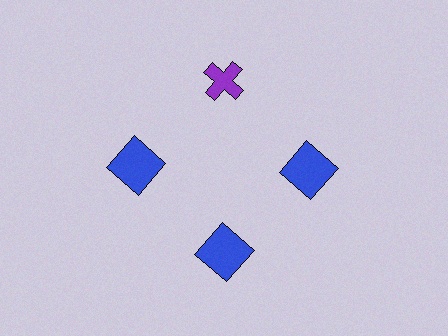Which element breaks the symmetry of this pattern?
The purple cross at roughly the 12 o'clock position breaks the symmetry. All other shapes are blue squares.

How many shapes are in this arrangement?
There are 4 shapes arranged in a ring pattern.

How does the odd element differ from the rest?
It differs in both color (purple instead of blue) and shape (cross instead of square).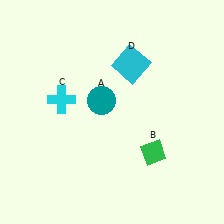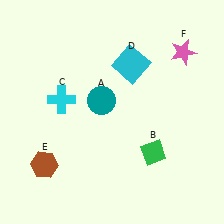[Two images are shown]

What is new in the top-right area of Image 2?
A pink star (F) was added in the top-right area of Image 2.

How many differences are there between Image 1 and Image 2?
There are 2 differences between the two images.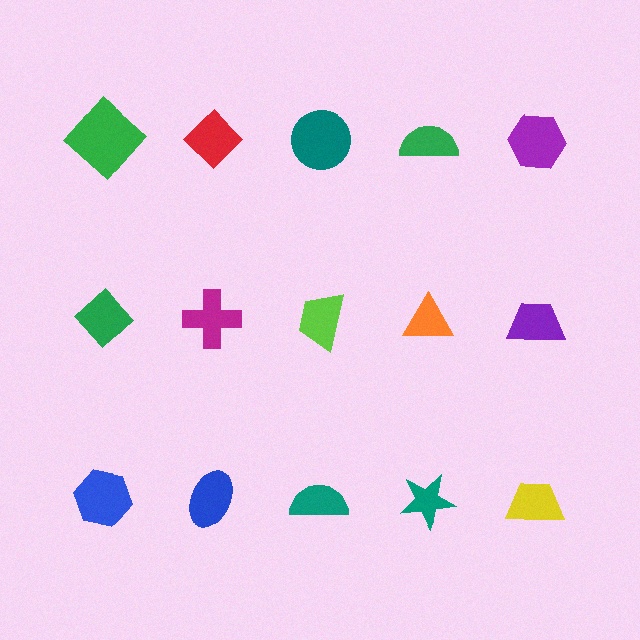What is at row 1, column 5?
A purple hexagon.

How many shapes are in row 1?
5 shapes.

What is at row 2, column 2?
A magenta cross.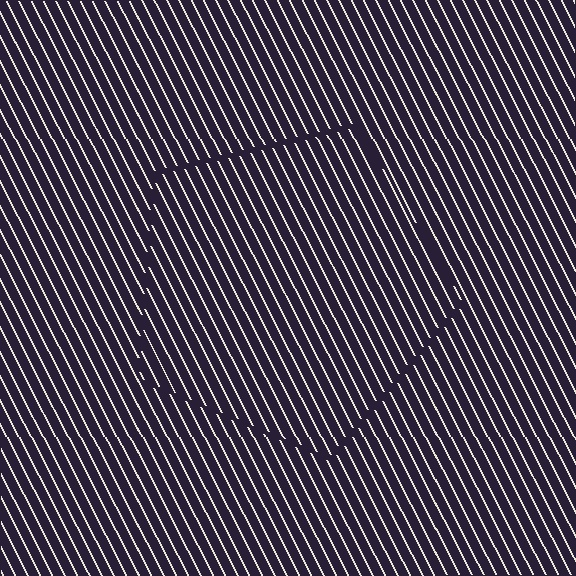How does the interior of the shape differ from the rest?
The interior of the shape contains the same grating, shifted by half a period — the contour is defined by the phase discontinuity where line-ends from the inner and outer gratings abut.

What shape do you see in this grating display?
An illusory pentagon. The interior of the shape contains the same grating, shifted by half a period — the contour is defined by the phase discontinuity where line-ends from the inner and outer gratings abut.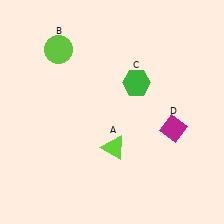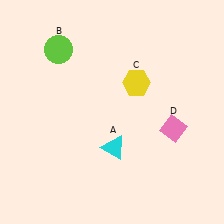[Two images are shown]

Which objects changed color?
A changed from lime to cyan. C changed from green to yellow. D changed from magenta to pink.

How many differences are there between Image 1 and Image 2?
There are 3 differences between the two images.